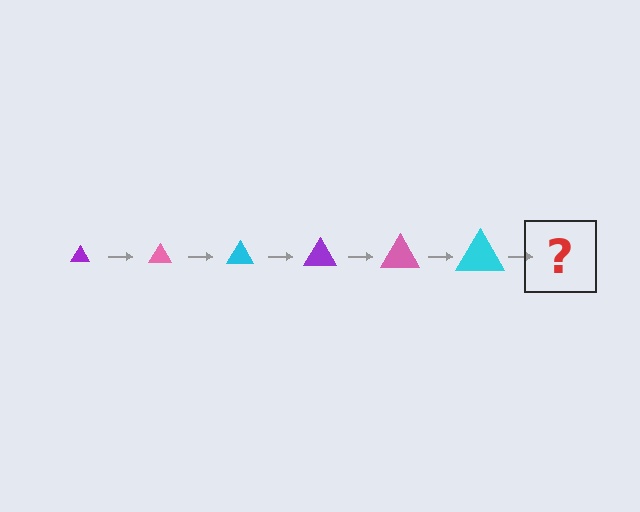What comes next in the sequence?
The next element should be a purple triangle, larger than the previous one.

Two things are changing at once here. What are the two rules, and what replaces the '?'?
The two rules are that the triangle grows larger each step and the color cycles through purple, pink, and cyan. The '?' should be a purple triangle, larger than the previous one.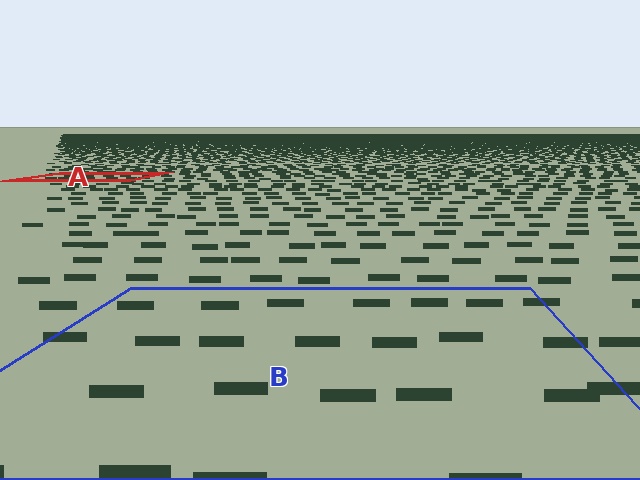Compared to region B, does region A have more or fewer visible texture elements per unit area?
Region A has more texture elements per unit area — they are packed more densely because it is farther away.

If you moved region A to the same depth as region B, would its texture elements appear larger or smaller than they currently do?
They would appear larger. At a closer depth, the same texture elements are projected at a bigger on-screen size.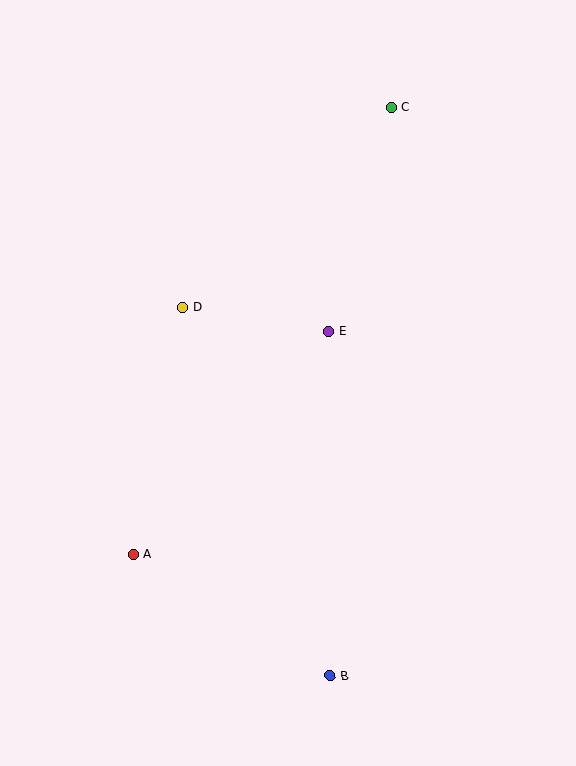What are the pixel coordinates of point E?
Point E is at (329, 331).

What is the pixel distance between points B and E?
The distance between B and E is 344 pixels.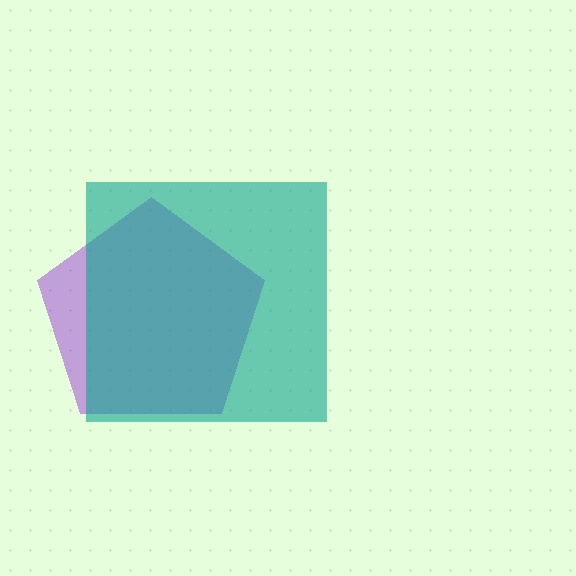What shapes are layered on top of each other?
The layered shapes are: a purple pentagon, a teal square.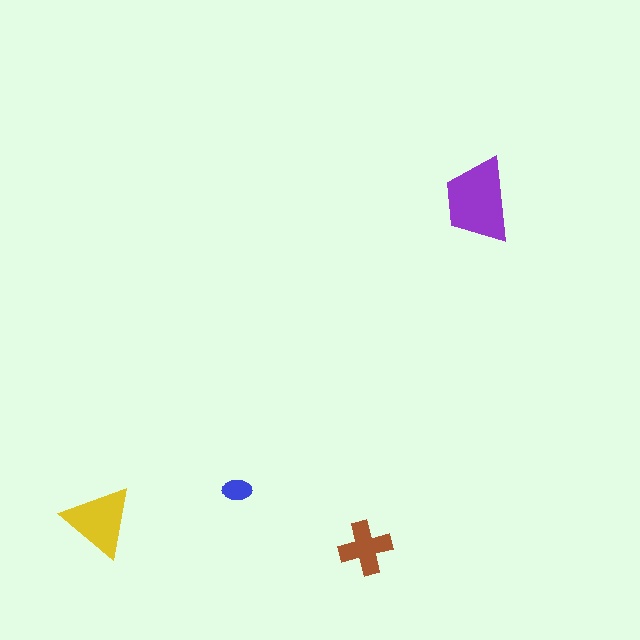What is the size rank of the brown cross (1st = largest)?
3rd.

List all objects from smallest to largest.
The blue ellipse, the brown cross, the yellow triangle, the purple trapezoid.